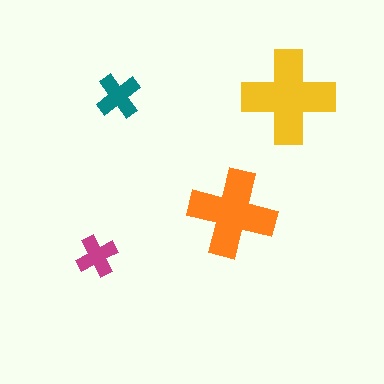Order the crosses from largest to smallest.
the yellow one, the orange one, the teal one, the magenta one.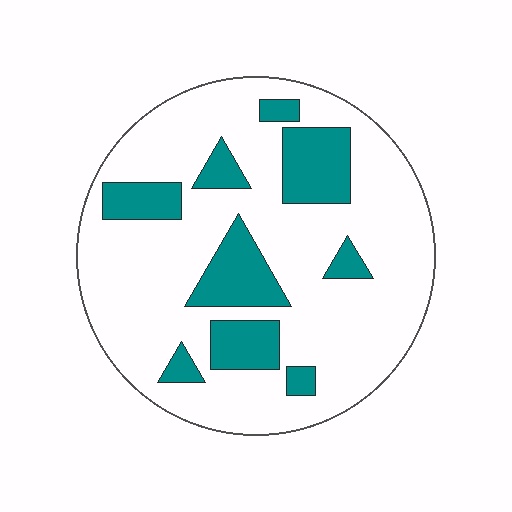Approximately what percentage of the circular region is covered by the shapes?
Approximately 20%.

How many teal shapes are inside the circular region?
9.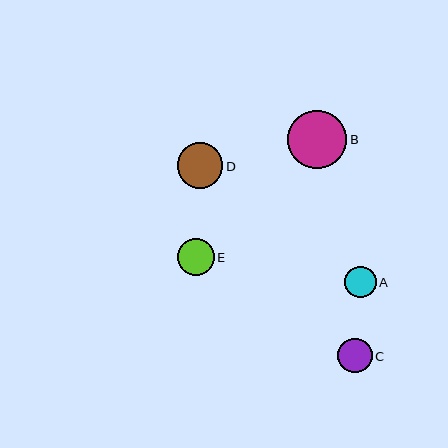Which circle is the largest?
Circle B is the largest with a size of approximately 59 pixels.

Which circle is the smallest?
Circle A is the smallest with a size of approximately 32 pixels.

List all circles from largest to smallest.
From largest to smallest: B, D, E, C, A.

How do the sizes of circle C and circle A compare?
Circle C and circle A are approximately the same size.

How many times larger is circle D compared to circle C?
Circle D is approximately 1.3 times the size of circle C.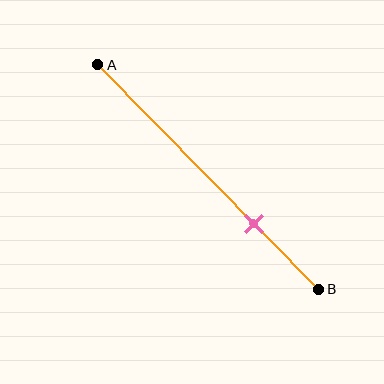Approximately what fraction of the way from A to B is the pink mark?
The pink mark is approximately 70% of the way from A to B.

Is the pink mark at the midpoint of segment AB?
No, the mark is at about 70% from A, not at the 50% midpoint.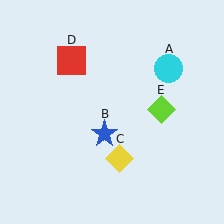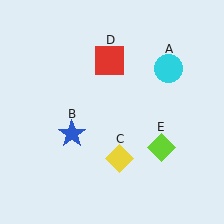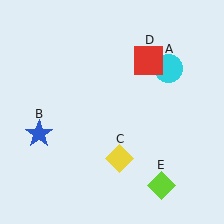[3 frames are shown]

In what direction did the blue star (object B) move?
The blue star (object B) moved left.